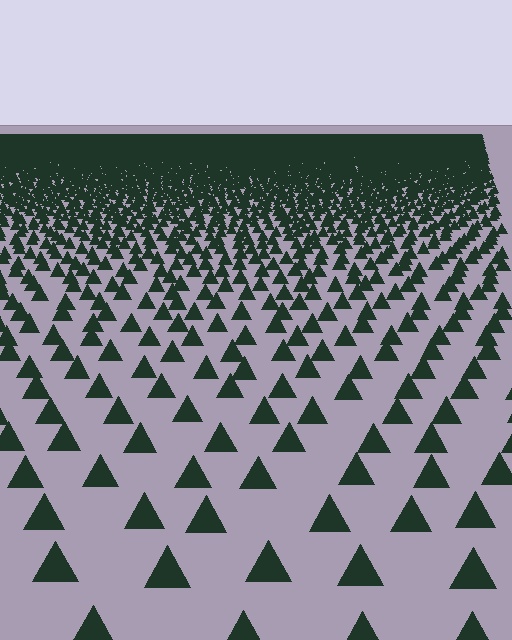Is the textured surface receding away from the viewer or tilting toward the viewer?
The surface is receding away from the viewer. Texture elements get smaller and denser toward the top.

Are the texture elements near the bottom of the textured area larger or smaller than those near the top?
Larger. Near the bottom, elements are closer to the viewer and appear at a bigger on-screen size.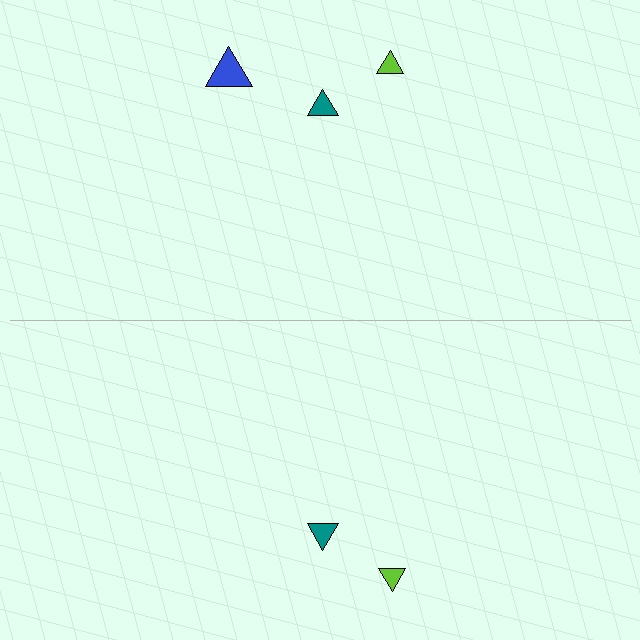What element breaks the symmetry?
A blue triangle is missing from the bottom side.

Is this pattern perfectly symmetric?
No, the pattern is not perfectly symmetric. A blue triangle is missing from the bottom side.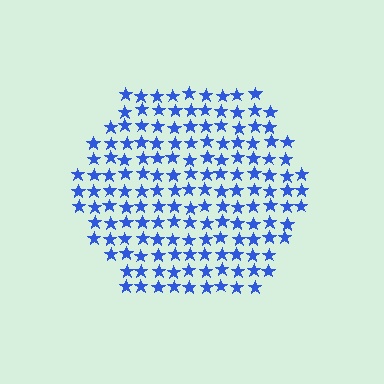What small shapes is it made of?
It is made of small stars.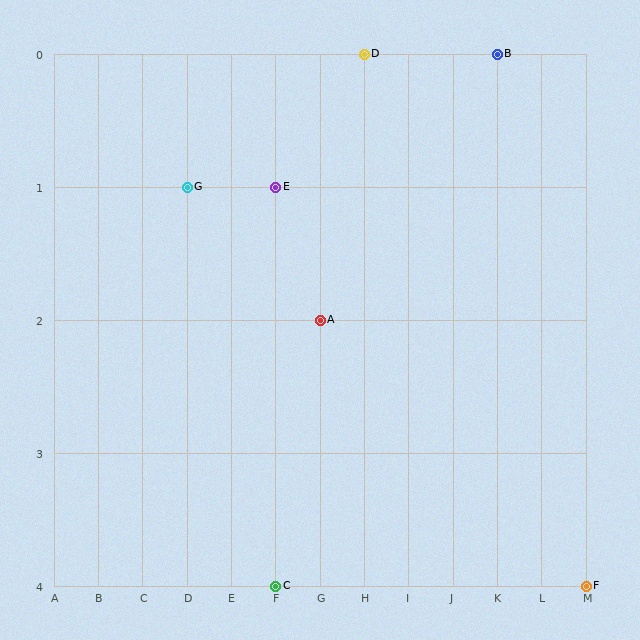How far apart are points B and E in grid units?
Points B and E are 5 columns and 1 row apart (about 5.1 grid units diagonally).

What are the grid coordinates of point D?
Point D is at grid coordinates (H, 0).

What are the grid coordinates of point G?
Point G is at grid coordinates (D, 1).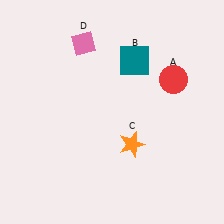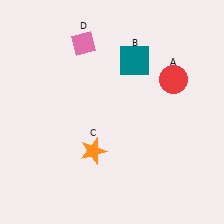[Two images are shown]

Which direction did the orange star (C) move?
The orange star (C) moved left.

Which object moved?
The orange star (C) moved left.